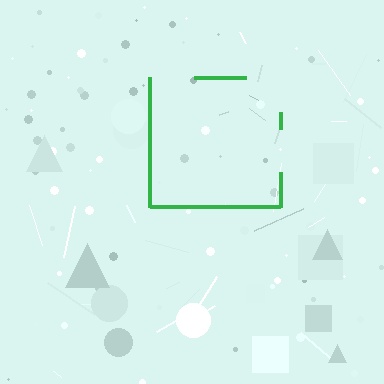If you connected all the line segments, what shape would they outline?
They would outline a square.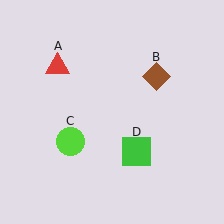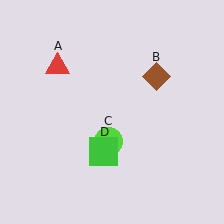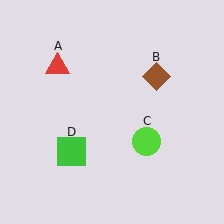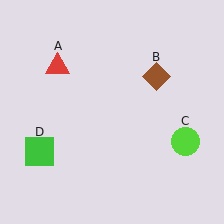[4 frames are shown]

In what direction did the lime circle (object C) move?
The lime circle (object C) moved right.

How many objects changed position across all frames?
2 objects changed position: lime circle (object C), green square (object D).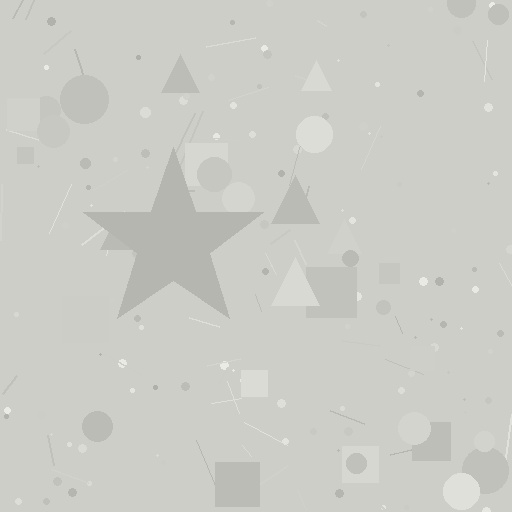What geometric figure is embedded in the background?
A star is embedded in the background.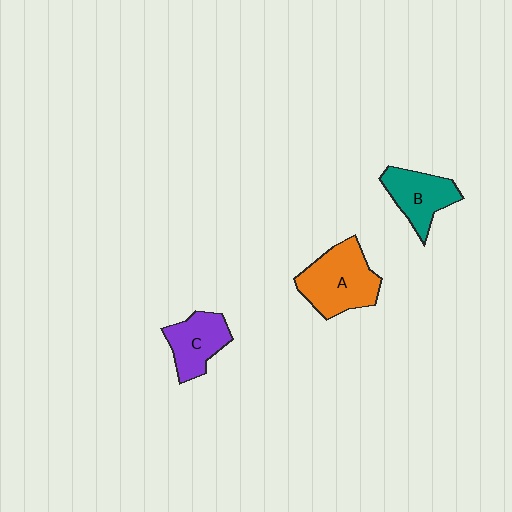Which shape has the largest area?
Shape A (orange).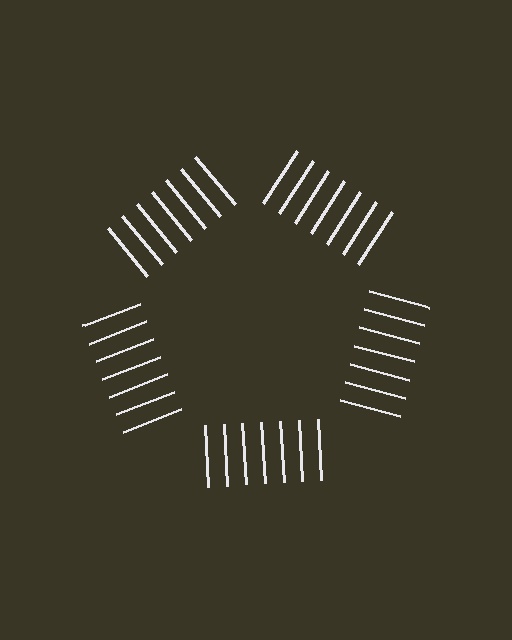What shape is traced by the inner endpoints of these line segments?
An illusory pentagon — the line segments terminate on its edges but no continuous stroke is drawn.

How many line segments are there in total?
35 — 7 along each of the 5 edges.